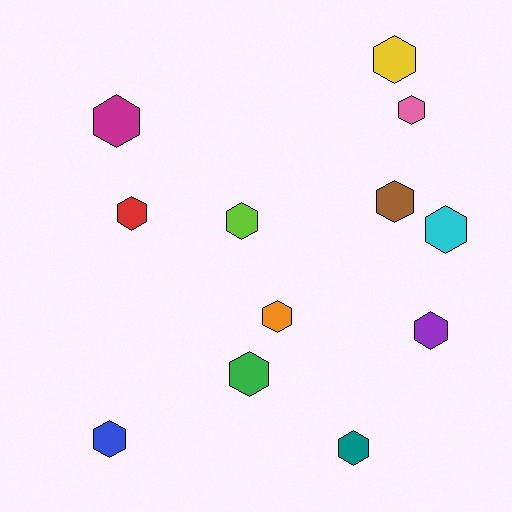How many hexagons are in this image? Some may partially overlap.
There are 12 hexagons.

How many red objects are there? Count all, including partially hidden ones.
There is 1 red object.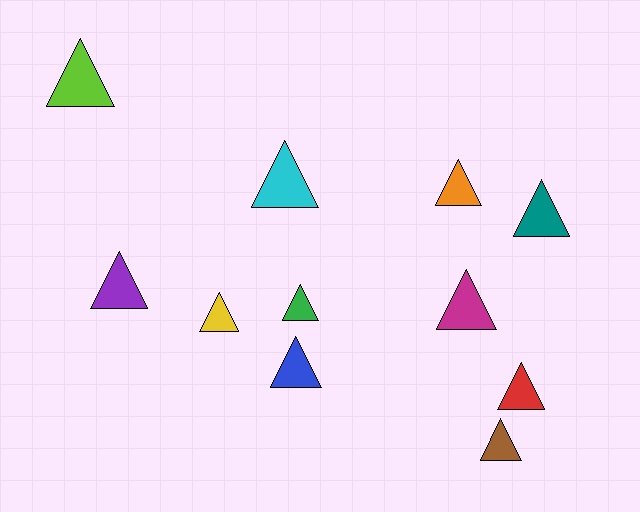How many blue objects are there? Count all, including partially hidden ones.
There is 1 blue object.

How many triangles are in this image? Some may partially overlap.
There are 11 triangles.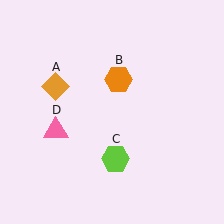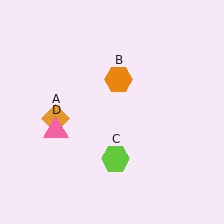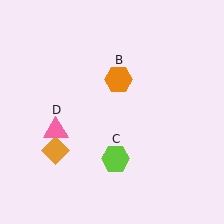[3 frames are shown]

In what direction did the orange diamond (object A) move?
The orange diamond (object A) moved down.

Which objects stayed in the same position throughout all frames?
Orange hexagon (object B) and lime hexagon (object C) and pink triangle (object D) remained stationary.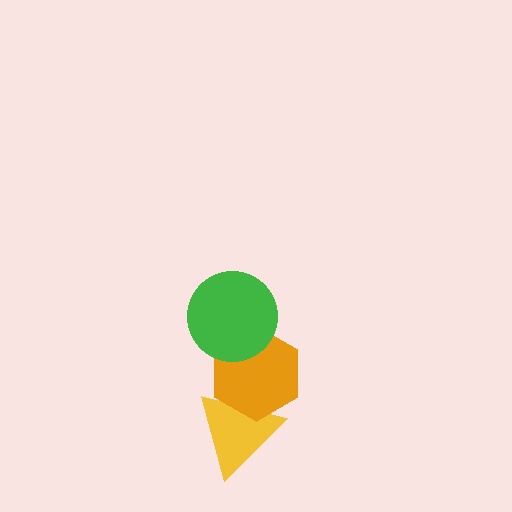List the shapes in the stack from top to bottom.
From top to bottom: the green circle, the orange hexagon, the yellow triangle.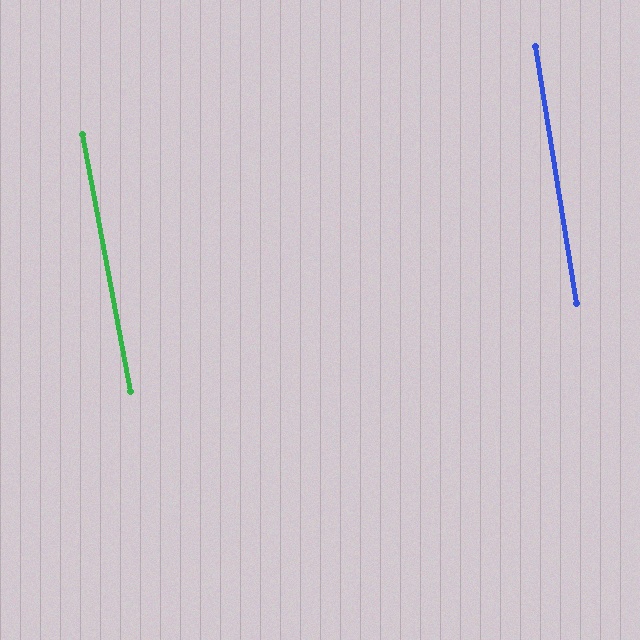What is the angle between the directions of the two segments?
Approximately 2 degrees.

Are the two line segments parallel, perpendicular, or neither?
Parallel — their directions differ by only 1.5°.